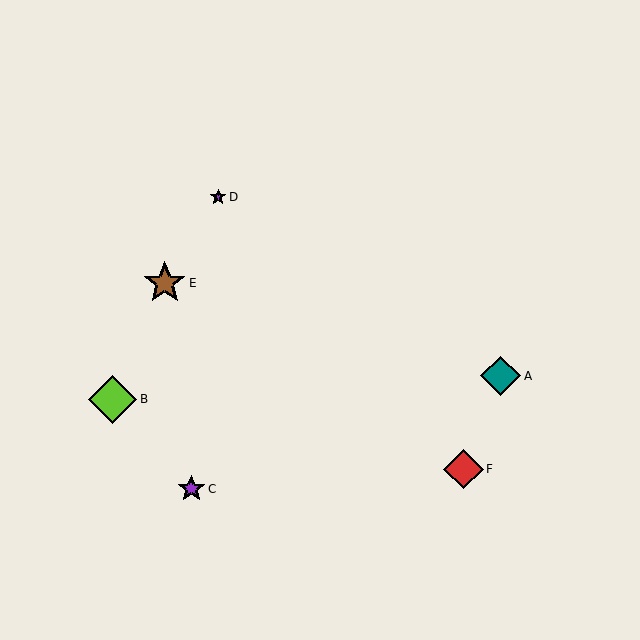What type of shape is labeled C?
Shape C is a purple star.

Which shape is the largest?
The lime diamond (labeled B) is the largest.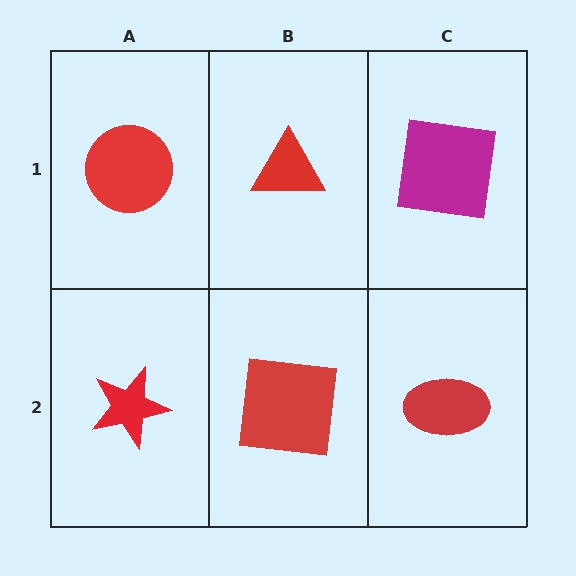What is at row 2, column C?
A red ellipse.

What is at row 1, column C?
A magenta square.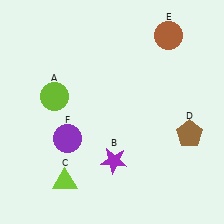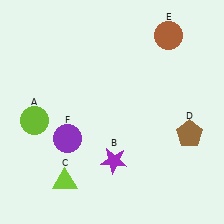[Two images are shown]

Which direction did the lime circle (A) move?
The lime circle (A) moved down.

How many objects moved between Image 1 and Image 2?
1 object moved between the two images.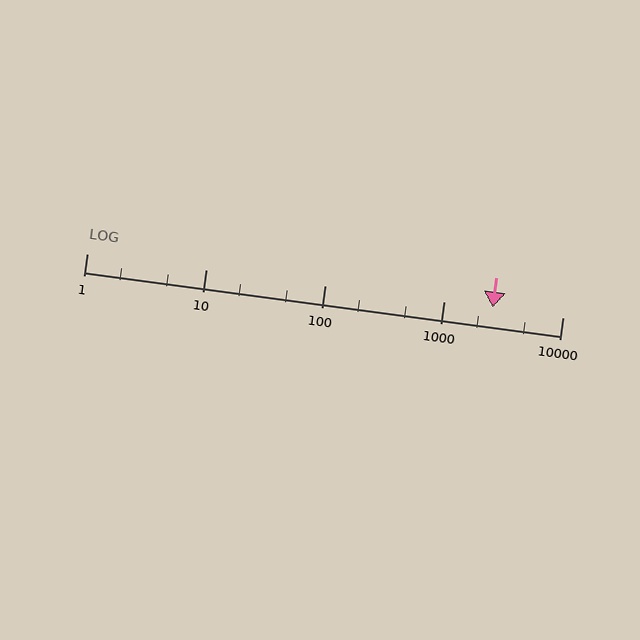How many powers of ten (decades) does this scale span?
The scale spans 4 decades, from 1 to 10000.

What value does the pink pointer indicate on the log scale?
The pointer indicates approximately 2600.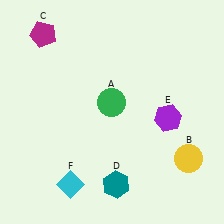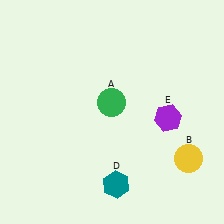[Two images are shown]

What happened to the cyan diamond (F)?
The cyan diamond (F) was removed in Image 2. It was in the bottom-left area of Image 1.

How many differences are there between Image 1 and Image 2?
There are 2 differences between the two images.